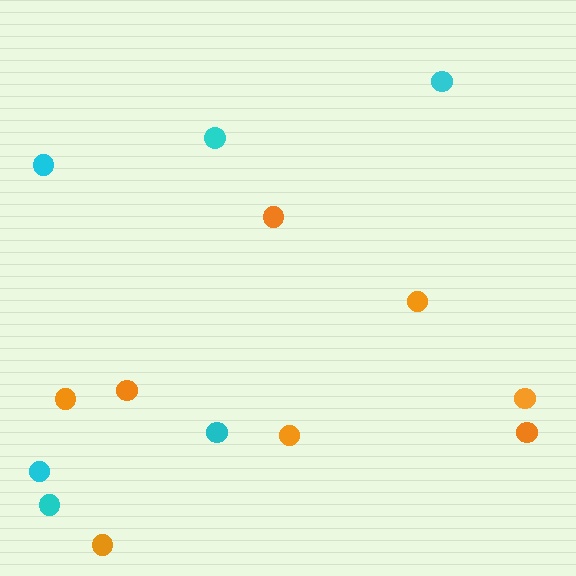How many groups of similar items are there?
There are 2 groups: one group of orange circles (8) and one group of cyan circles (6).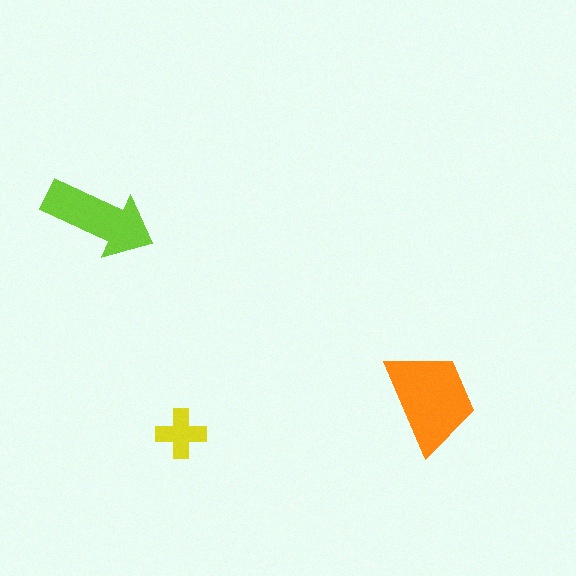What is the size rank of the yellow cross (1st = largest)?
3rd.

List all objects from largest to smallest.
The orange trapezoid, the lime arrow, the yellow cross.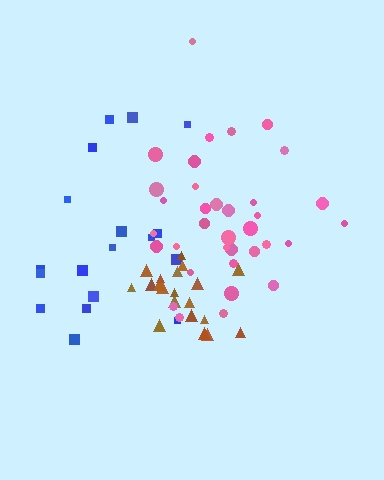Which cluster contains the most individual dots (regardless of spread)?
Pink (35).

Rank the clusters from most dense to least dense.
brown, pink, blue.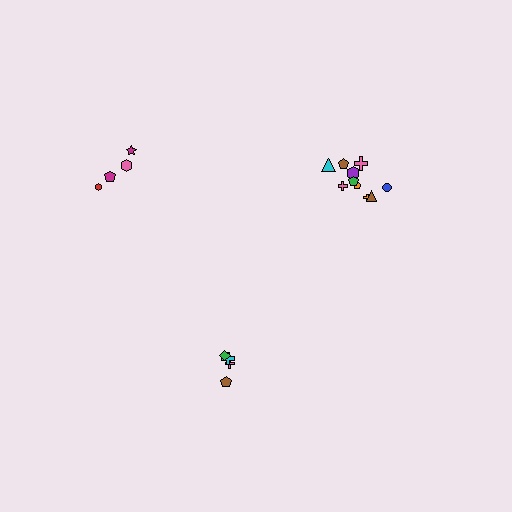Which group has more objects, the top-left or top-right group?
The top-right group.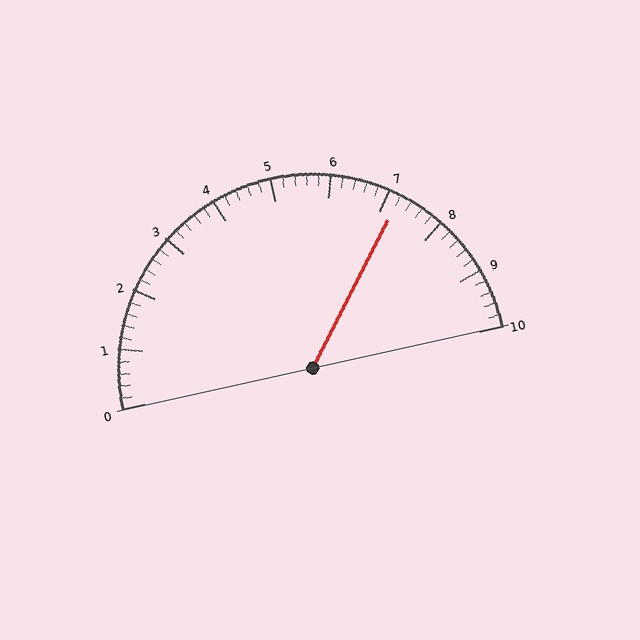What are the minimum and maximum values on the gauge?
The gauge ranges from 0 to 10.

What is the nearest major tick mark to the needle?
The nearest major tick mark is 7.